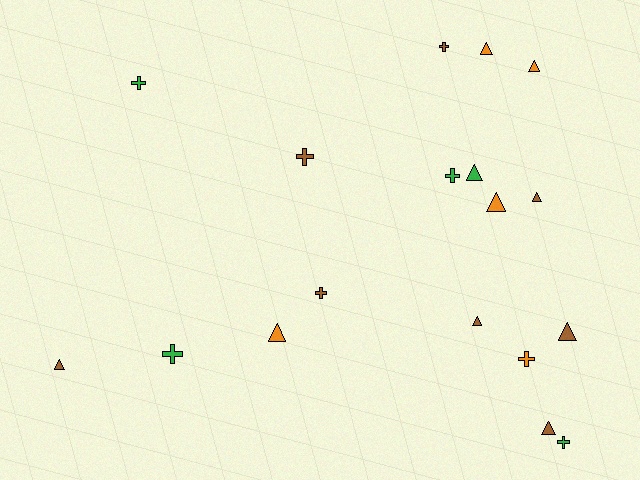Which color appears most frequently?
Brown, with 8 objects.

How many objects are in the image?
There are 18 objects.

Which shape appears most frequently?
Triangle, with 10 objects.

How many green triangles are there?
There is 1 green triangle.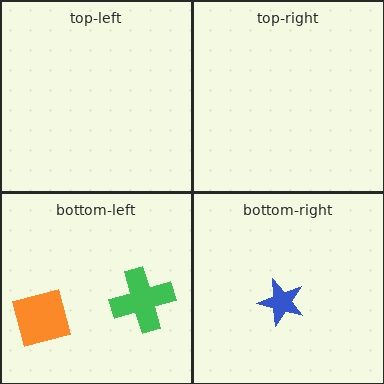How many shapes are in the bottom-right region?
1.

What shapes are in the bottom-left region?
The orange square, the green cross.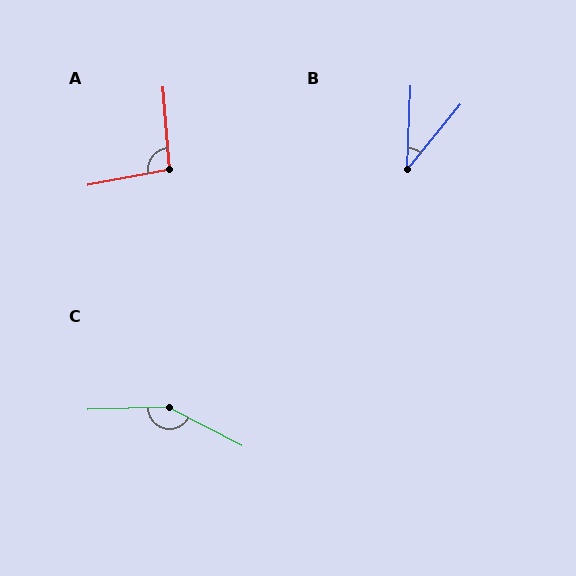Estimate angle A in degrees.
Approximately 97 degrees.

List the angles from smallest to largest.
B (37°), A (97°), C (150°).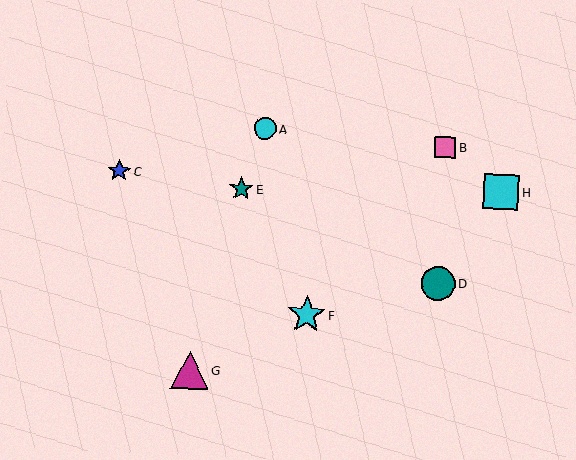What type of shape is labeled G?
Shape G is a magenta triangle.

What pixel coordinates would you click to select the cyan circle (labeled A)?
Click at (265, 129) to select the cyan circle A.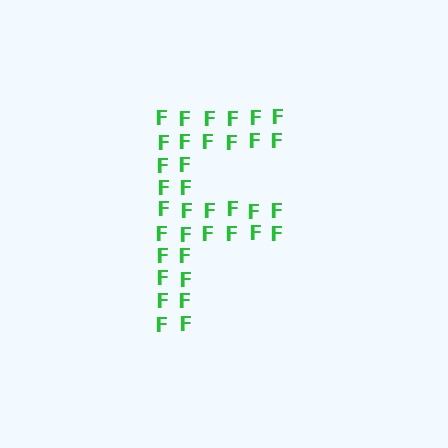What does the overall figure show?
The overall figure shows the letter F.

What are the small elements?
The small elements are letter F's.